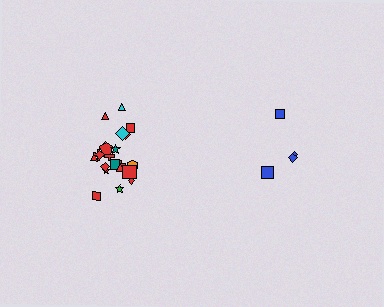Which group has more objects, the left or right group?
The left group.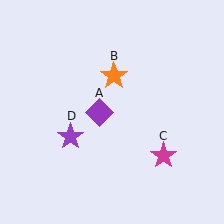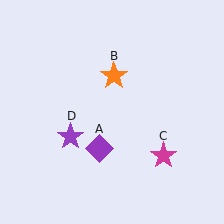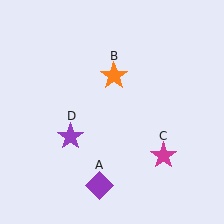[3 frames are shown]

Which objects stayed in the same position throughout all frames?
Orange star (object B) and magenta star (object C) and purple star (object D) remained stationary.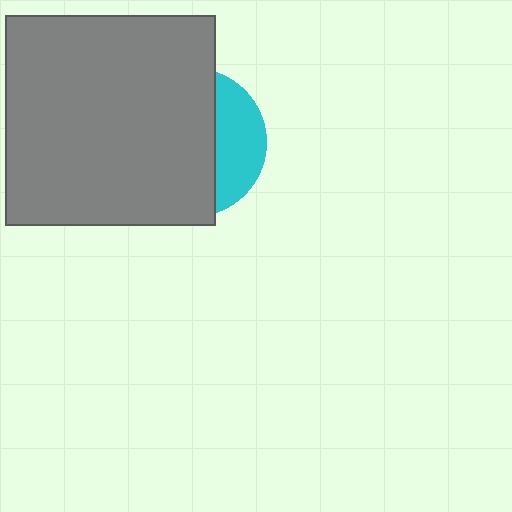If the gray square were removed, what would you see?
You would see the complete cyan circle.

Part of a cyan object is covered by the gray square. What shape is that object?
It is a circle.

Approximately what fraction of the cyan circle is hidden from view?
Roughly 69% of the cyan circle is hidden behind the gray square.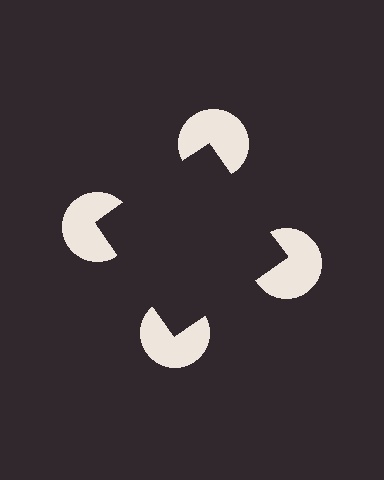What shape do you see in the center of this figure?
An illusory square — its edges are inferred from the aligned wedge cuts in the pac-man discs, not physically drawn.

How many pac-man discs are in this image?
There are 4 — one at each vertex of the illusory square.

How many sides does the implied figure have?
4 sides.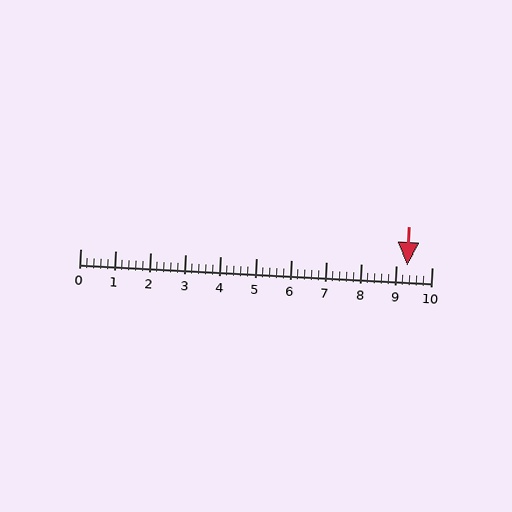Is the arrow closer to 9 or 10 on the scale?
The arrow is closer to 9.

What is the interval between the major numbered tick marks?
The major tick marks are spaced 1 units apart.